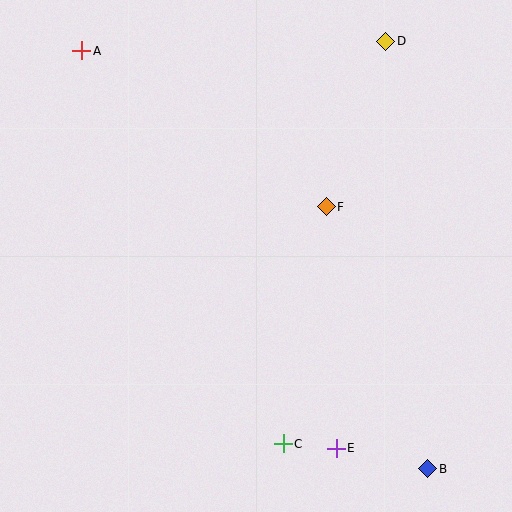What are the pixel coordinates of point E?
Point E is at (336, 448).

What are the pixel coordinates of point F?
Point F is at (326, 207).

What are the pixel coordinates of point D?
Point D is at (386, 41).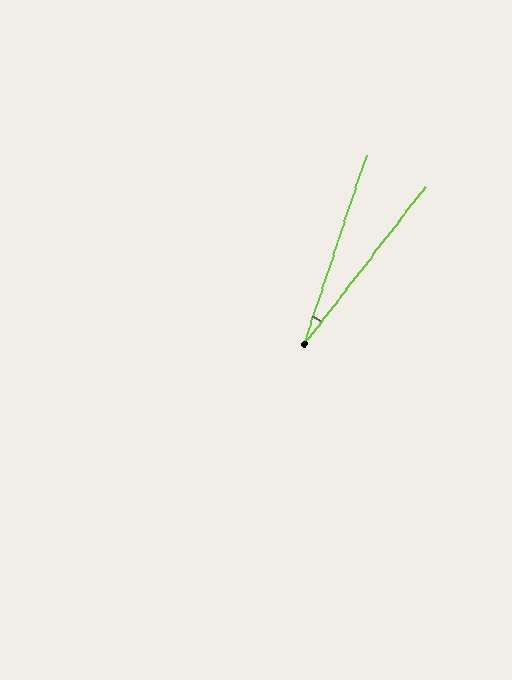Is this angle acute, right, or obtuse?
It is acute.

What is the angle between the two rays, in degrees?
Approximately 19 degrees.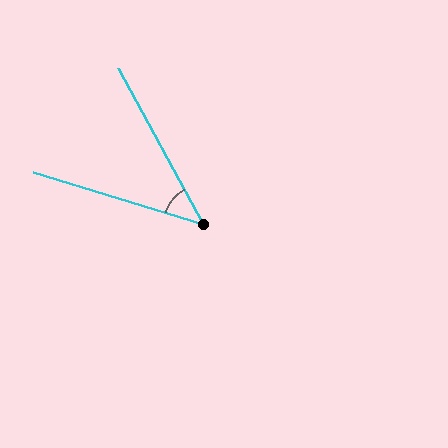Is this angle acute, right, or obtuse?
It is acute.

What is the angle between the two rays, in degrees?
Approximately 44 degrees.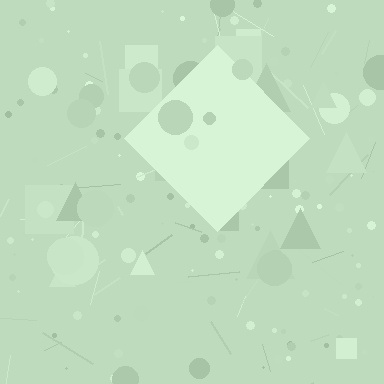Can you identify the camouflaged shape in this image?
The camouflaged shape is a diamond.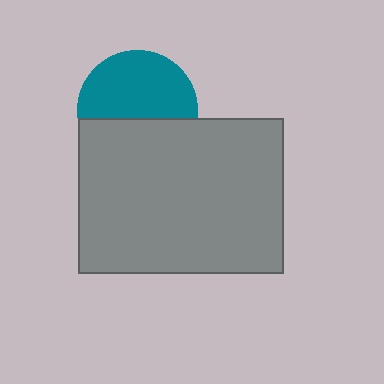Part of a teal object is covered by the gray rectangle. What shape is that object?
It is a circle.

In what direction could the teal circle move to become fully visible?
The teal circle could move up. That would shift it out from behind the gray rectangle entirely.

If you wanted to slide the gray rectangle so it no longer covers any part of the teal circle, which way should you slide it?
Slide it down — that is the most direct way to separate the two shapes.